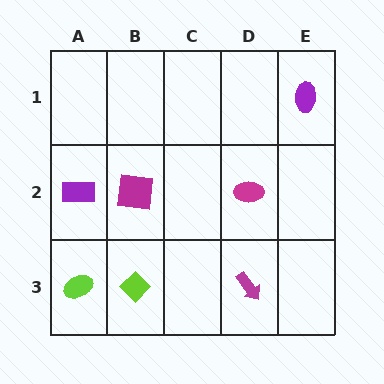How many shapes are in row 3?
3 shapes.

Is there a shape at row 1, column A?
No, that cell is empty.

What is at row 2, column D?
A magenta ellipse.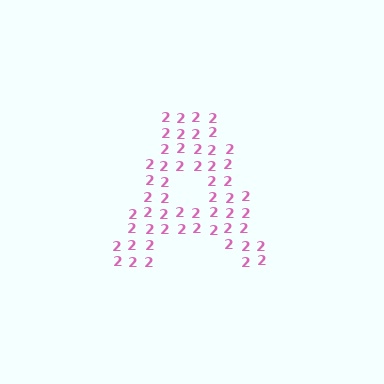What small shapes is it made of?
It is made of small digit 2's.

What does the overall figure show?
The overall figure shows the letter A.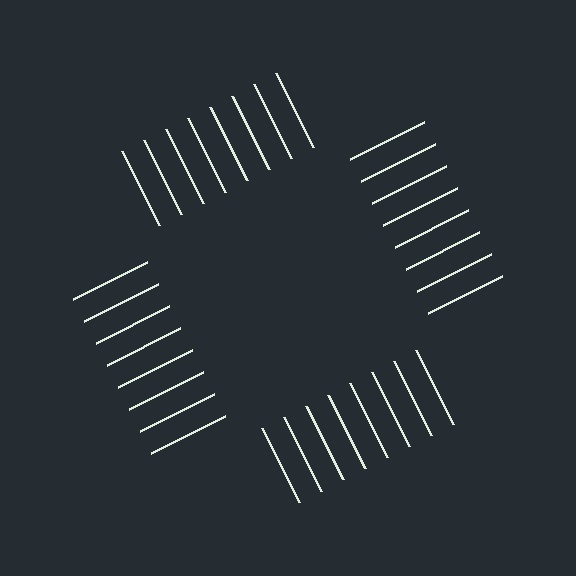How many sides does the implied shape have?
4 sides — the line-ends trace a square.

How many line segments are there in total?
32 — 8 along each of the 4 edges.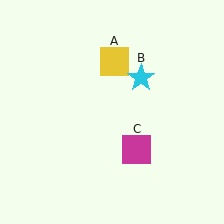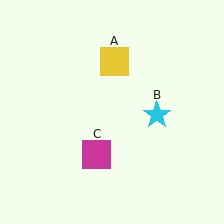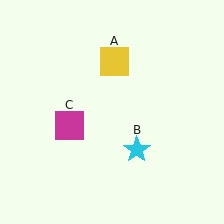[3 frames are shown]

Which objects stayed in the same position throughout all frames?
Yellow square (object A) remained stationary.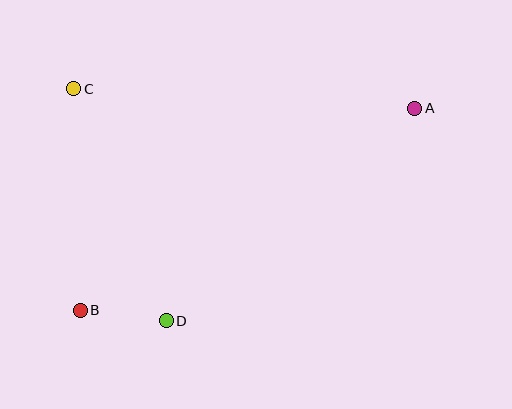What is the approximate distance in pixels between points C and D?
The distance between C and D is approximately 250 pixels.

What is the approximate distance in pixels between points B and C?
The distance between B and C is approximately 222 pixels.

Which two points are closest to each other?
Points B and D are closest to each other.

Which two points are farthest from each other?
Points A and B are farthest from each other.